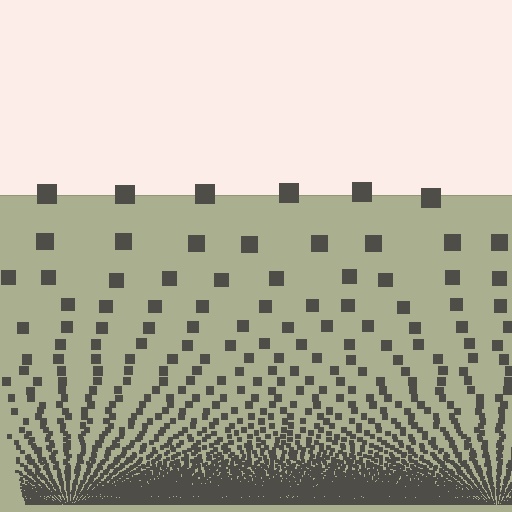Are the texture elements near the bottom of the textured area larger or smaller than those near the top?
Smaller. The gradient is inverted — elements near the bottom are smaller and denser.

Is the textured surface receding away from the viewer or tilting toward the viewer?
The surface appears to tilt toward the viewer. Texture elements get larger and sparser toward the top.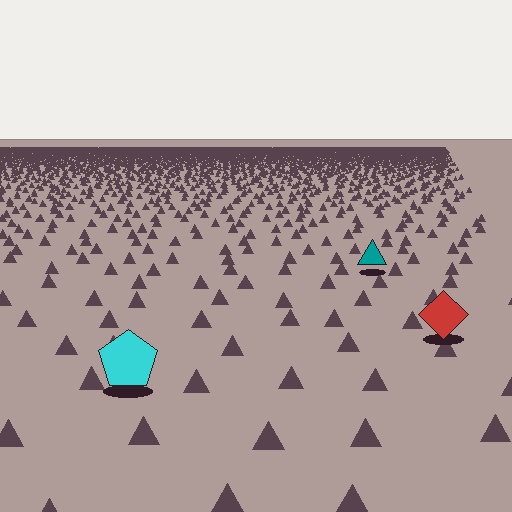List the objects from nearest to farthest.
From nearest to farthest: the cyan pentagon, the red diamond, the teal triangle.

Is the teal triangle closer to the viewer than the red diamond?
No. The red diamond is closer — you can tell from the texture gradient: the ground texture is coarser near it.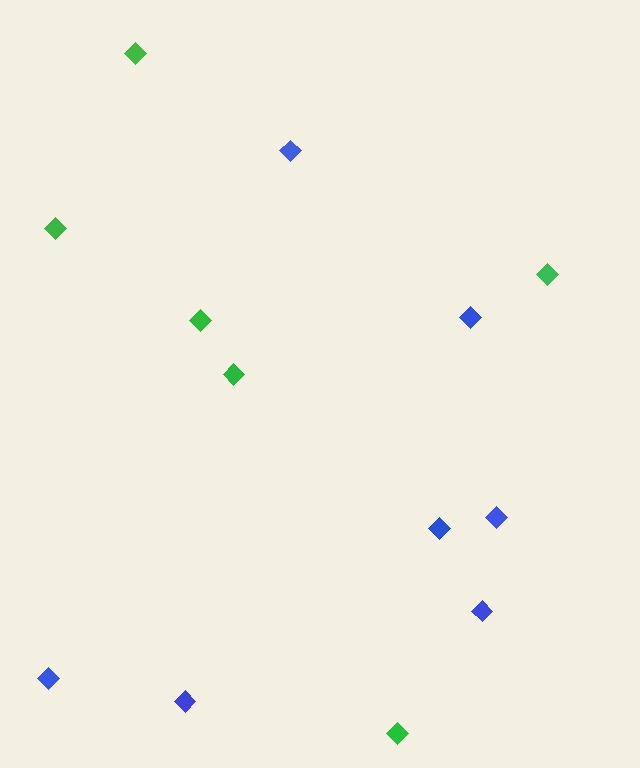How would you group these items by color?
There are 2 groups: one group of blue diamonds (7) and one group of green diamonds (6).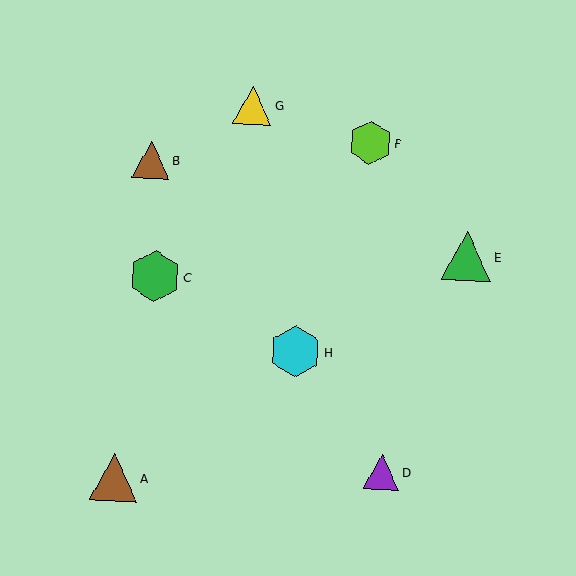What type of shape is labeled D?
Shape D is a purple triangle.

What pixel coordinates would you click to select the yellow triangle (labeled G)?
Click at (253, 105) to select the yellow triangle G.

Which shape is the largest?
The green hexagon (labeled C) is the largest.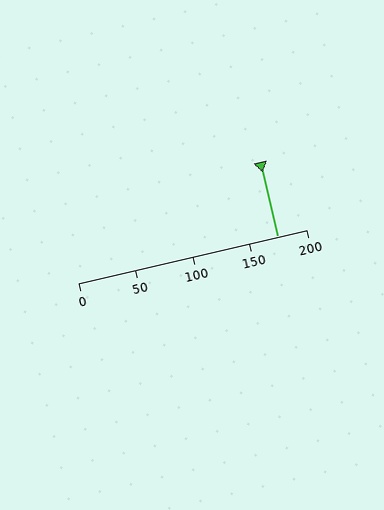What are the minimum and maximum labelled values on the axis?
The axis runs from 0 to 200.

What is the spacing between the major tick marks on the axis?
The major ticks are spaced 50 apart.